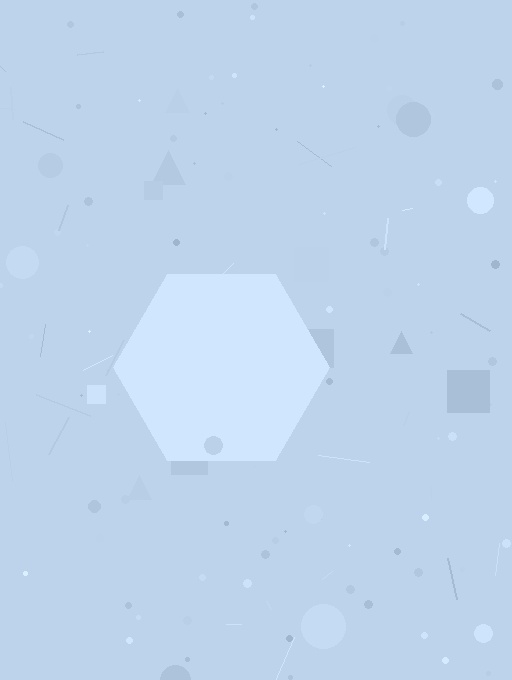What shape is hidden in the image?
A hexagon is hidden in the image.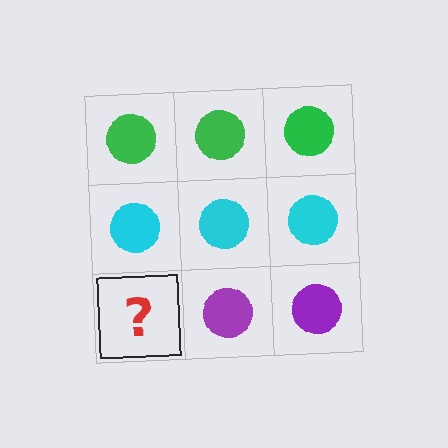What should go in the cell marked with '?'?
The missing cell should contain a purple circle.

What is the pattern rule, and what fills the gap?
The rule is that each row has a consistent color. The gap should be filled with a purple circle.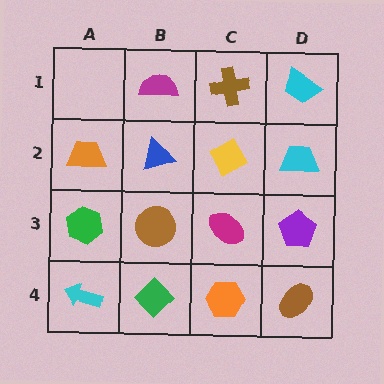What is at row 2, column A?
An orange trapezoid.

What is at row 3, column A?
A green hexagon.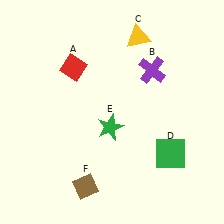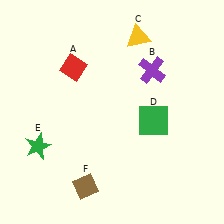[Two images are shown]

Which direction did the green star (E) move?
The green star (E) moved left.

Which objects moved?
The objects that moved are: the green square (D), the green star (E).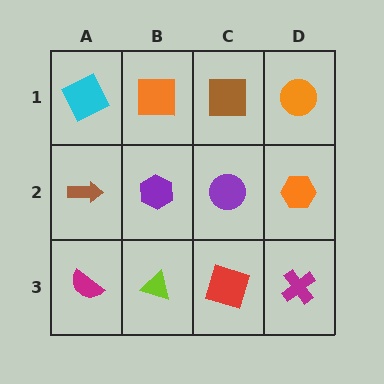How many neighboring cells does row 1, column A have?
2.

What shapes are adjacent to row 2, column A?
A cyan square (row 1, column A), a magenta semicircle (row 3, column A), a purple hexagon (row 2, column B).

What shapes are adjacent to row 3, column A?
A brown arrow (row 2, column A), a lime triangle (row 3, column B).